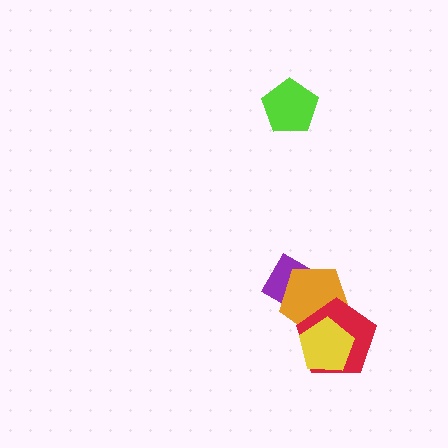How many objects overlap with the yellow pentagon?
2 objects overlap with the yellow pentagon.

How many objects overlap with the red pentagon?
2 objects overlap with the red pentagon.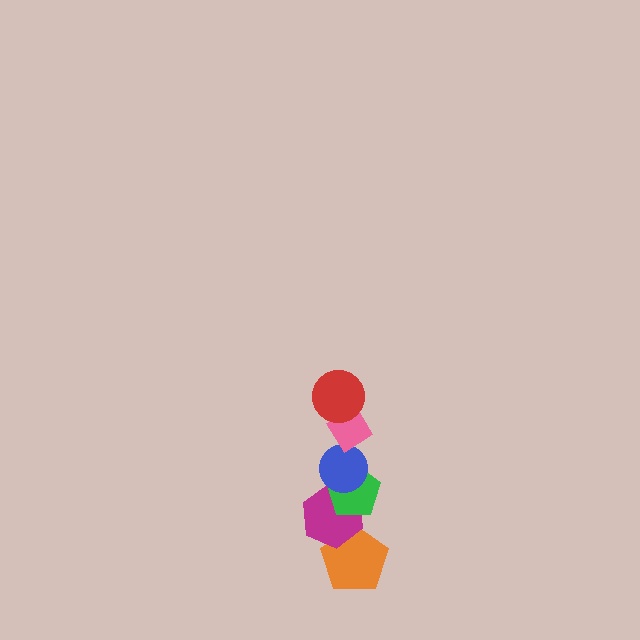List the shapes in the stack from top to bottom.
From top to bottom: the red circle, the pink diamond, the blue circle, the green pentagon, the magenta hexagon, the orange pentagon.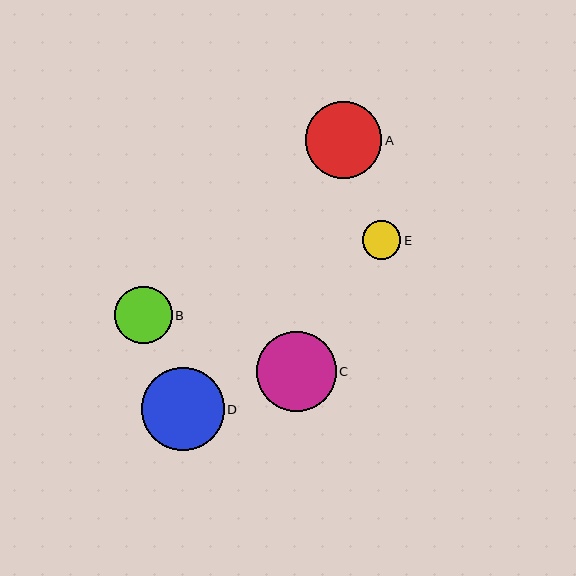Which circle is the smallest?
Circle E is the smallest with a size of approximately 38 pixels.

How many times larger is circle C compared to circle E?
Circle C is approximately 2.1 times the size of circle E.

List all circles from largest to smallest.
From largest to smallest: D, C, A, B, E.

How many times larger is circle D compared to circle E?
Circle D is approximately 2.2 times the size of circle E.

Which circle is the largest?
Circle D is the largest with a size of approximately 83 pixels.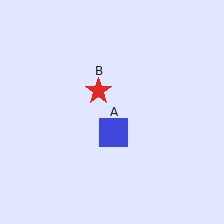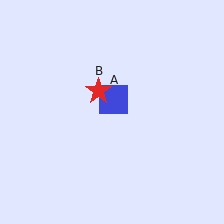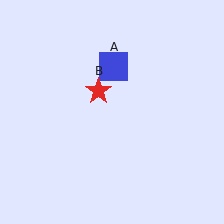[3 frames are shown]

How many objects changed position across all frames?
1 object changed position: blue square (object A).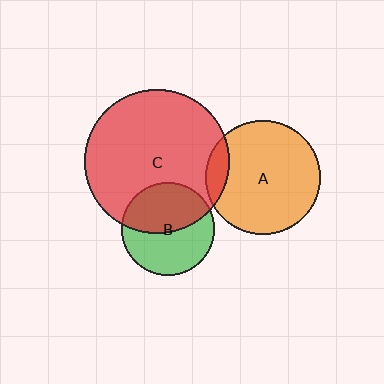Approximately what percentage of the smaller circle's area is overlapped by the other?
Approximately 10%.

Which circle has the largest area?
Circle C (red).